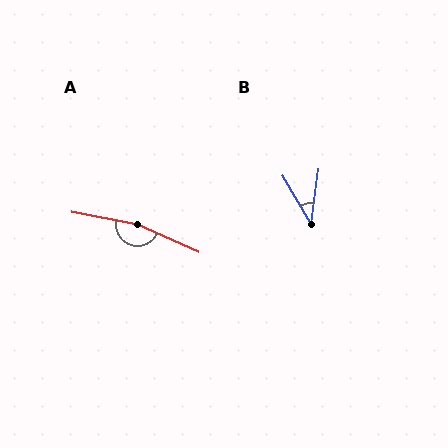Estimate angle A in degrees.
Approximately 167 degrees.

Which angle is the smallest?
B, at approximately 39 degrees.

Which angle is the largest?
A, at approximately 167 degrees.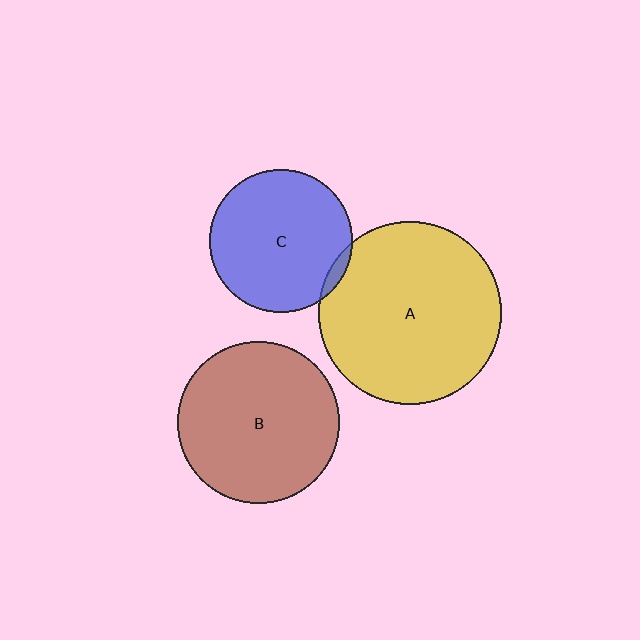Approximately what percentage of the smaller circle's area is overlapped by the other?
Approximately 5%.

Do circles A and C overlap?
Yes.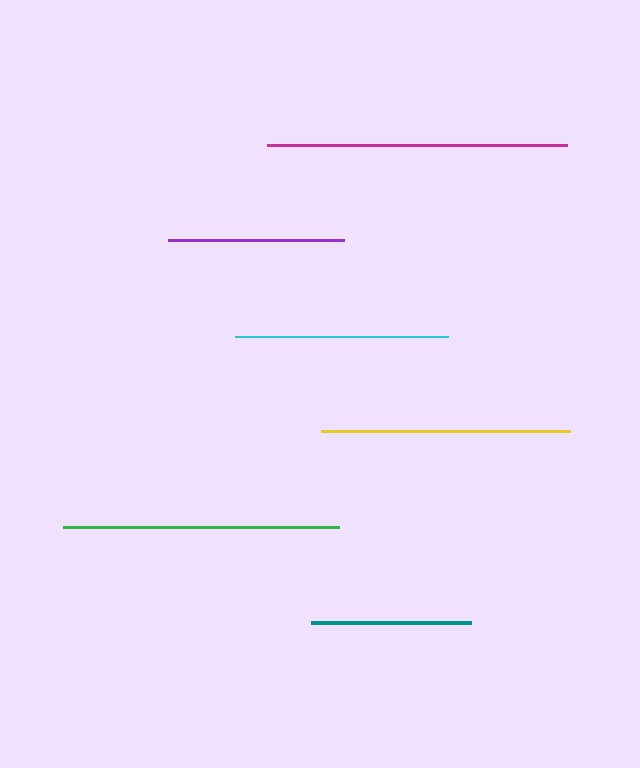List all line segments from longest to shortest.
From longest to shortest: magenta, green, yellow, cyan, purple, teal.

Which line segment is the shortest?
The teal line is the shortest at approximately 160 pixels.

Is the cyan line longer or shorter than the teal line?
The cyan line is longer than the teal line.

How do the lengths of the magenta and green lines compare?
The magenta and green lines are approximately the same length.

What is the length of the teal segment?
The teal segment is approximately 160 pixels long.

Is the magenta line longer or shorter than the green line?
The magenta line is longer than the green line.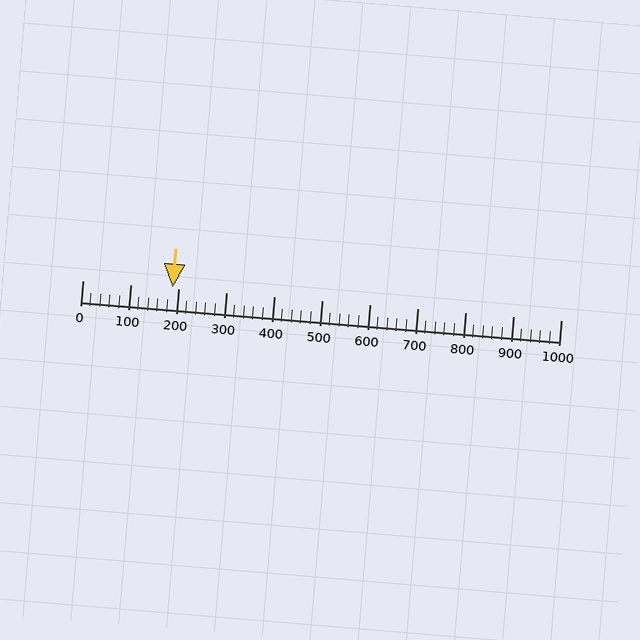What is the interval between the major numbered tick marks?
The major tick marks are spaced 100 units apart.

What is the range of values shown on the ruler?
The ruler shows values from 0 to 1000.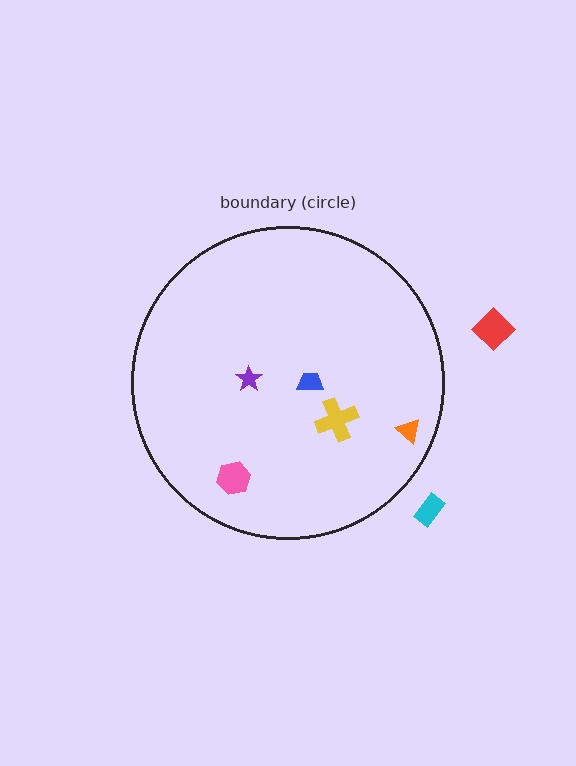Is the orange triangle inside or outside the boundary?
Inside.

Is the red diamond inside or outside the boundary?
Outside.